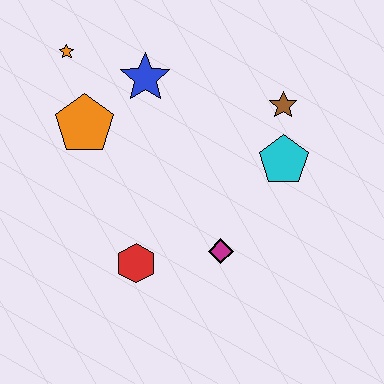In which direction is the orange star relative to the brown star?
The orange star is to the left of the brown star.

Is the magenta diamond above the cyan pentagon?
No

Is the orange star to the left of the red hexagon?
Yes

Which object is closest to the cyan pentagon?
The brown star is closest to the cyan pentagon.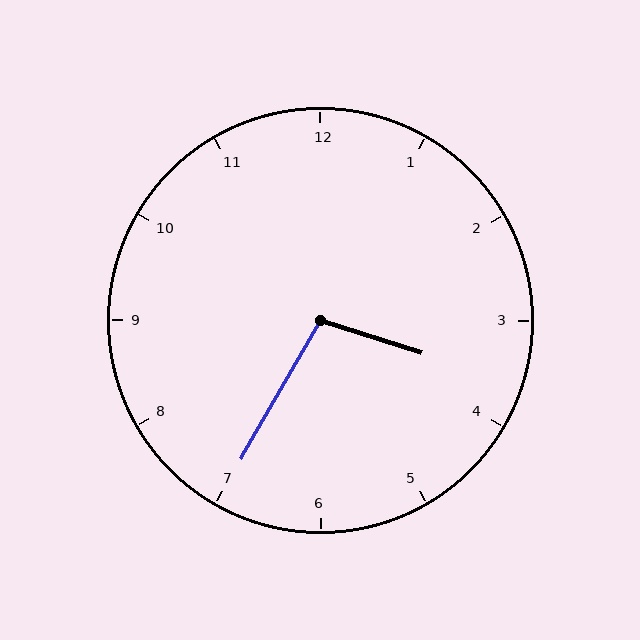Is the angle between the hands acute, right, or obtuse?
It is obtuse.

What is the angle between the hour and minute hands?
Approximately 102 degrees.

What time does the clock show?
3:35.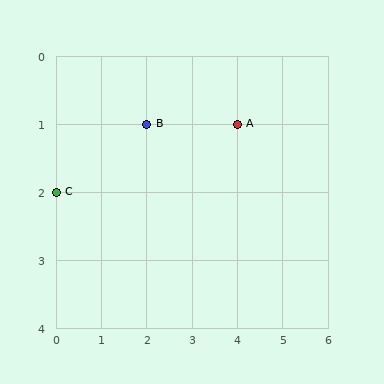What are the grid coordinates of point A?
Point A is at grid coordinates (4, 1).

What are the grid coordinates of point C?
Point C is at grid coordinates (0, 2).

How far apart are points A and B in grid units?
Points A and B are 2 columns apart.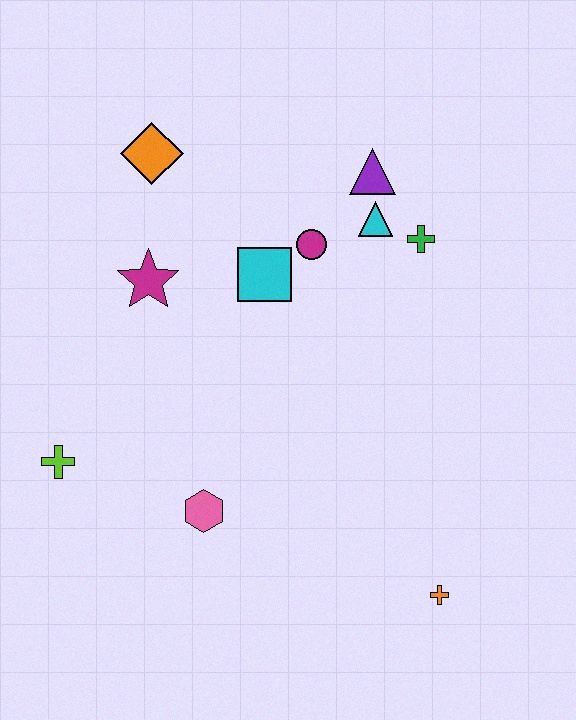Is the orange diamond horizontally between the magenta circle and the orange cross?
No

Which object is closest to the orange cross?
The pink hexagon is closest to the orange cross.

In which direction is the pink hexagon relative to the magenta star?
The pink hexagon is below the magenta star.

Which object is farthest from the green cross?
The lime cross is farthest from the green cross.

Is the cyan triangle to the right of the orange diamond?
Yes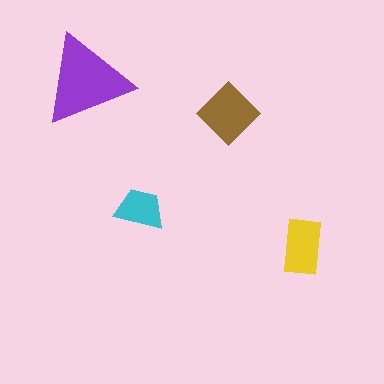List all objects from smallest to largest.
The cyan trapezoid, the yellow rectangle, the brown diamond, the purple triangle.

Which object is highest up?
The purple triangle is topmost.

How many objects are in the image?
There are 4 objects in the image.